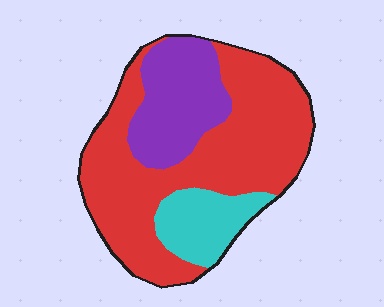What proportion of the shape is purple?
Purple takes up less than a quarter of the shape.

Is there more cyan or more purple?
Purple.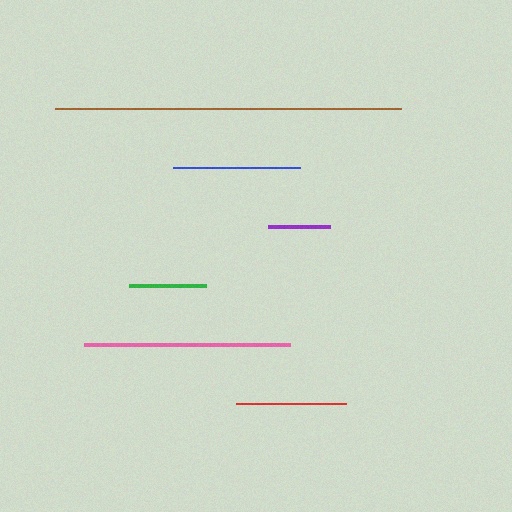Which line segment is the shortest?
The purple line is the shortest at approximately 63 pixels.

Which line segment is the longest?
The brown line is the longest at approximately 346 pixels.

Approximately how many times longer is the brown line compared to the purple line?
The brown line is approximately 5.5 times the length of the purple line.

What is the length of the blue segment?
The blue segment is approximately 127 pixels long.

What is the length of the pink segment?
The pink segment is approximately 206 pixels long.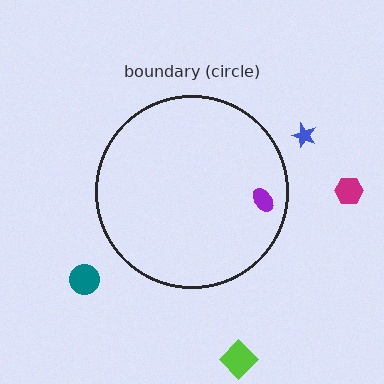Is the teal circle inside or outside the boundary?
Outside.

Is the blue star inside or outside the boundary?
Outside.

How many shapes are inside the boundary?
1 inside, 4 outside.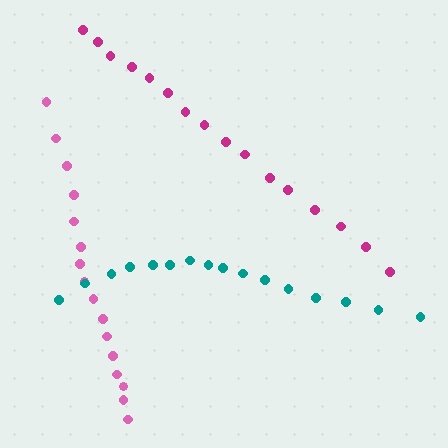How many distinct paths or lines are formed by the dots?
There are 3 distinct paths.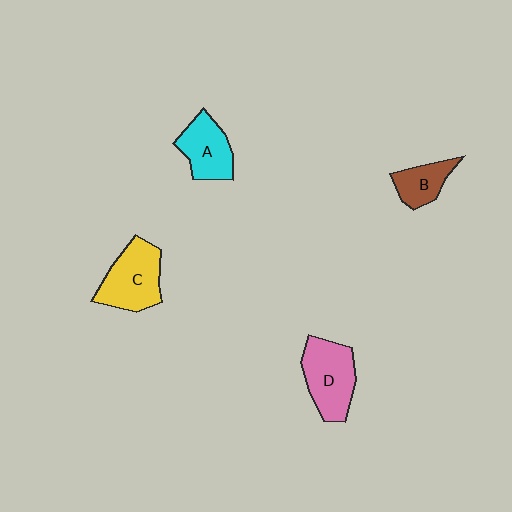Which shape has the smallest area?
Shape B (brown).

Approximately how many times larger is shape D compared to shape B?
Approximately 1.7 times.